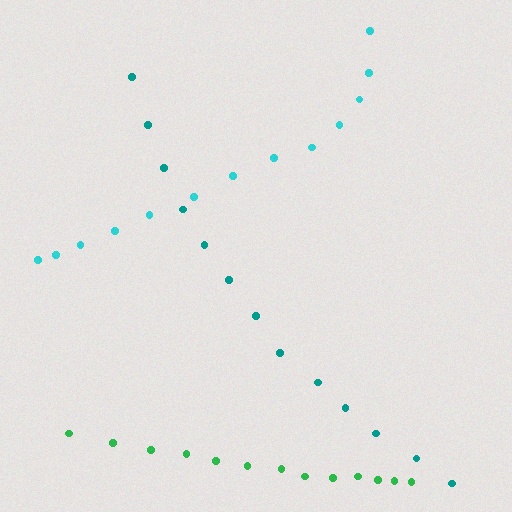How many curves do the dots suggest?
There are 3 distinct paths.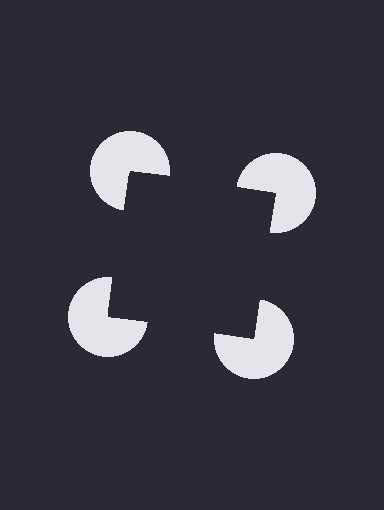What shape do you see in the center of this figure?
An illusory square — its edges are inferred from the aligned wedge cuts in the pac-man discs, not physically drawn.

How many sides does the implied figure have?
4 sides.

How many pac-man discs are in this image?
There are 4 — one at each vertex of the illusory square.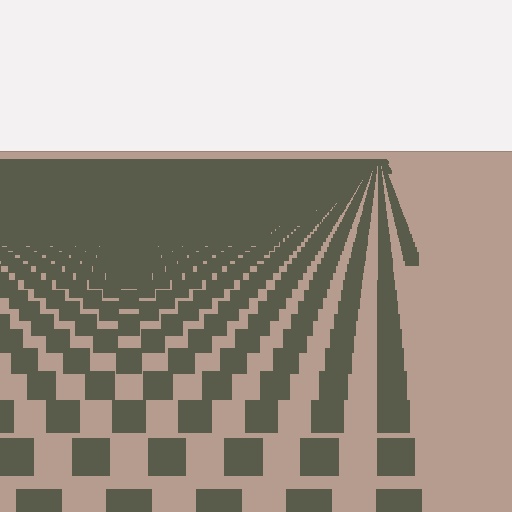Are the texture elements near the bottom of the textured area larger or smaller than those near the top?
Larger. Near the bottom, elements are closer to the viewer and appear at a bigger on-screen size.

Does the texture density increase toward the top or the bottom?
Density increases toward the top.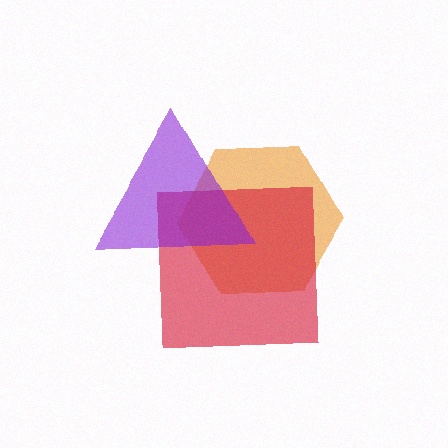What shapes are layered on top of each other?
The layered shapes are: an orange hexagon, a red square, a purple triangle.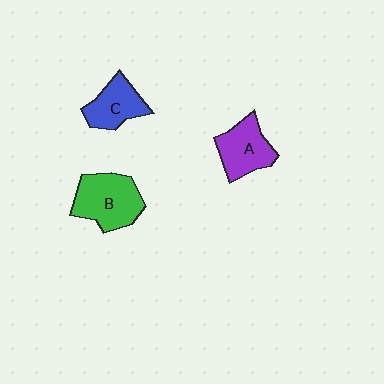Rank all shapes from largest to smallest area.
From largest to smallest: B (green), A (purple), C (blue).